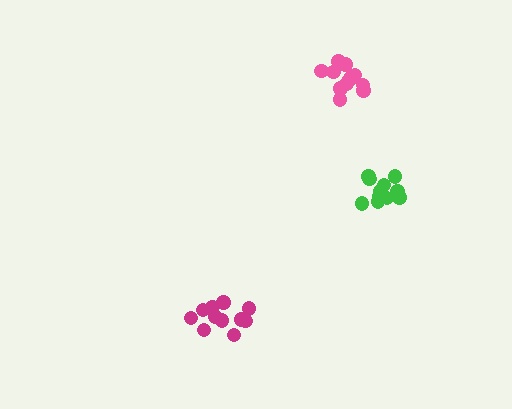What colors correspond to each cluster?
The clusters are colored: green, pink, magenta.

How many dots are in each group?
Group 1: 12 dots, Group 2: 12 dots, Group 3: 13 dots (37 total).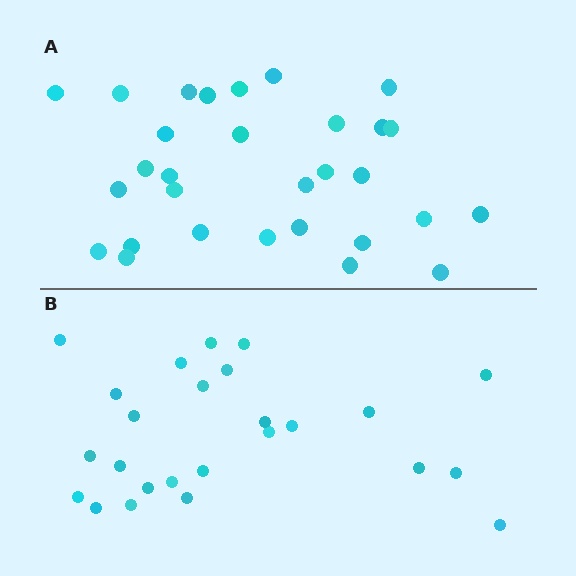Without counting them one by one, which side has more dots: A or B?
Region A (the top region) has more dots.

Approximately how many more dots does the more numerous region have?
Region A has about 5 more dots than region B.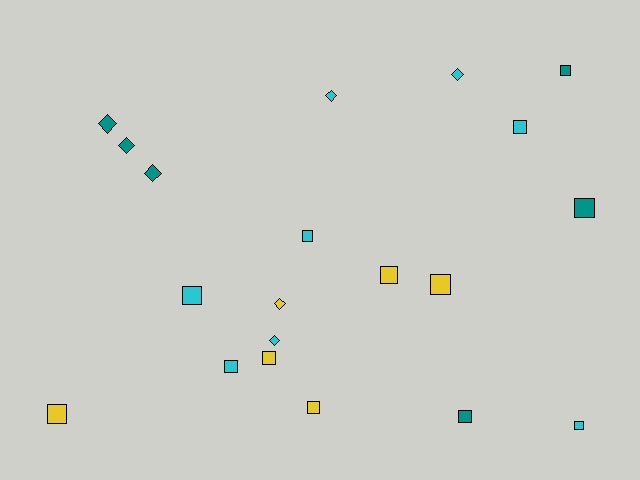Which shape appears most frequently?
Square, with 13 objects.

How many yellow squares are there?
There are 5 yellow squares.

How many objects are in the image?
There are 20 objects.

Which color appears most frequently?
Cyan, with 8 objects.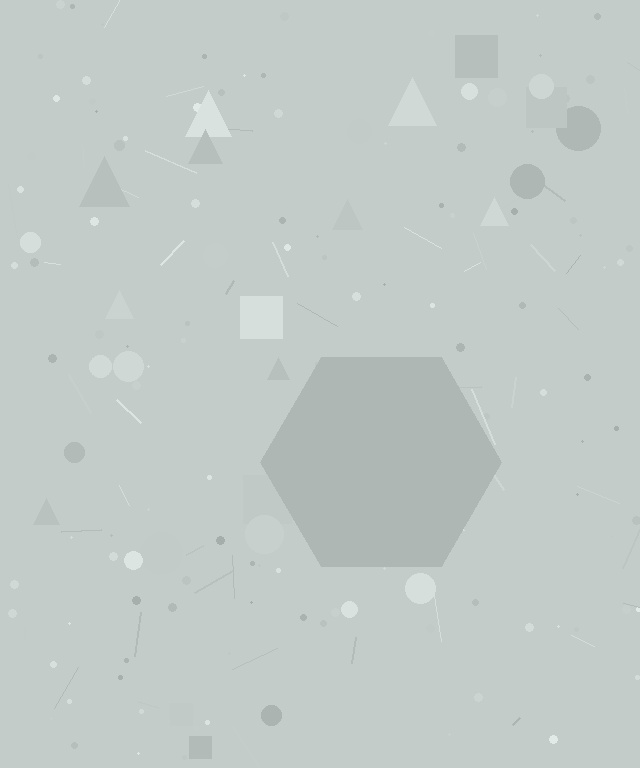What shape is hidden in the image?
A hexagon is hidden in the image.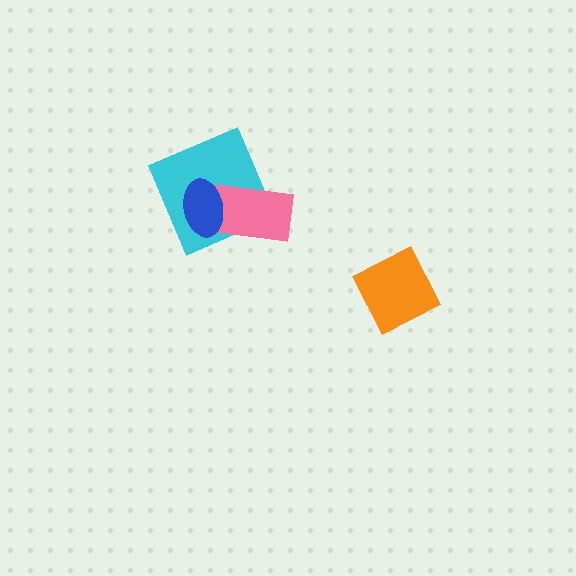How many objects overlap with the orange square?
0 objects overlap with the orange square.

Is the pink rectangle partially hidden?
Yes, it is partially covered by another shape.